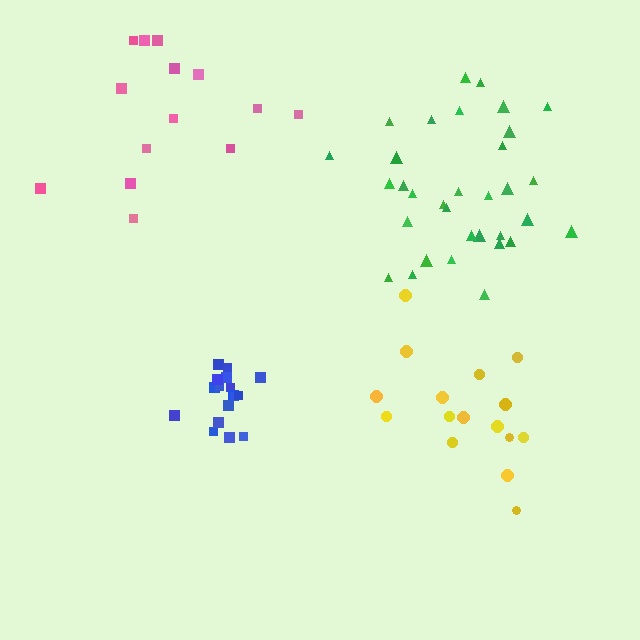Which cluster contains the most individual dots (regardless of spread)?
Green (33).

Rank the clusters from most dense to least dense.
blue, green, yellow, pink.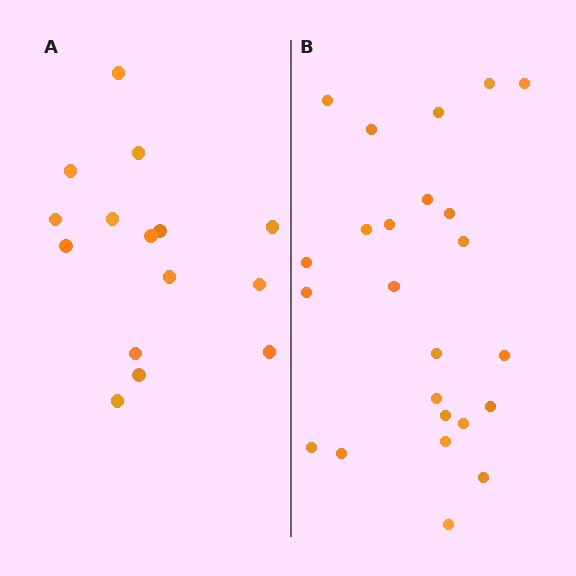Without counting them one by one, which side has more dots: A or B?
Region B (the right region) has more dots.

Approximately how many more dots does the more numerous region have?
Region B has roughly 8 or so more dots than region A.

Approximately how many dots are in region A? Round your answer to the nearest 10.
About 20 dots. (The exact count is 15, which rounds to 20.)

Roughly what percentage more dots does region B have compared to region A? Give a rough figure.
About 60% more.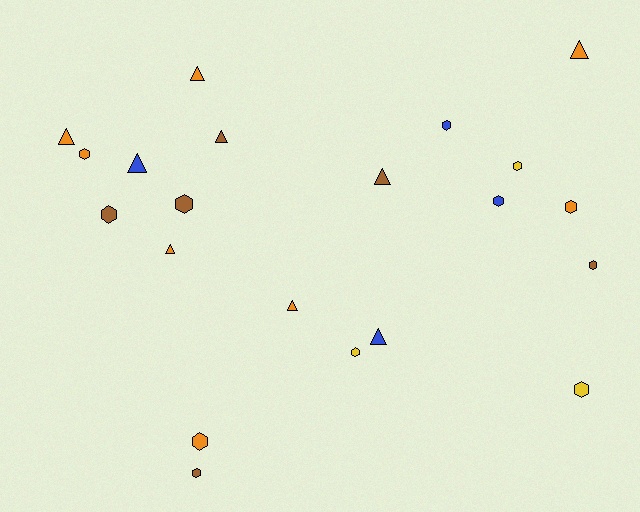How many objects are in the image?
There are 21 objects.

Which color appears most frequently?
Orange, with 8 objects.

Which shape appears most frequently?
Hexagon, with 12 objects.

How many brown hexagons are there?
There are 4 brown hexagons.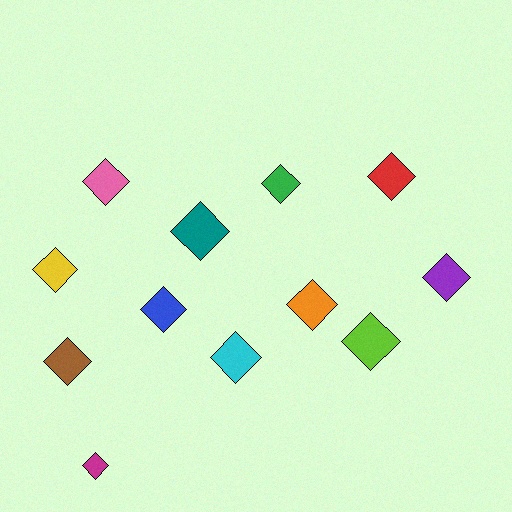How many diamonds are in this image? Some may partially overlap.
There are 12 diamonds.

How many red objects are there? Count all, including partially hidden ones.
There is 1 red object.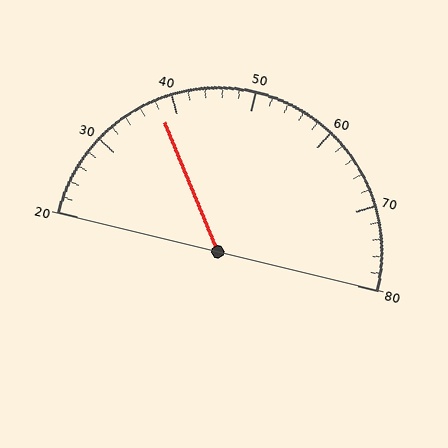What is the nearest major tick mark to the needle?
The nearest major tick mark is 40.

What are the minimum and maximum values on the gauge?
The gauge ranges from 20 to 80.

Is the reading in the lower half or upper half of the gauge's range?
The reading is in the lower half of the range (20 to 80).